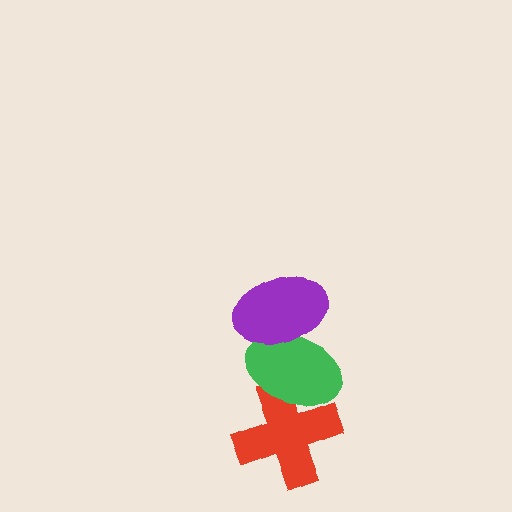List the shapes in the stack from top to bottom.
From top to bottom: the purple ellipse, the green ellipse, the red cross.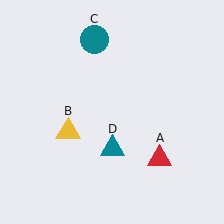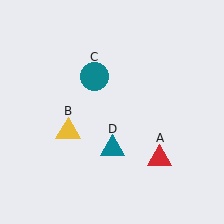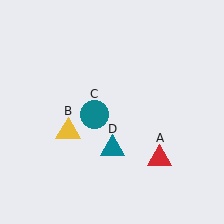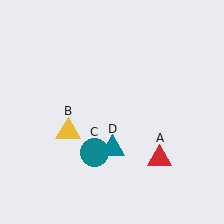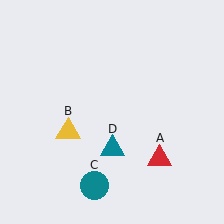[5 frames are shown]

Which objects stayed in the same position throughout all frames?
Red triangle (object A) and yellow triangle (object B) and teal triangle (object D) remained stationary.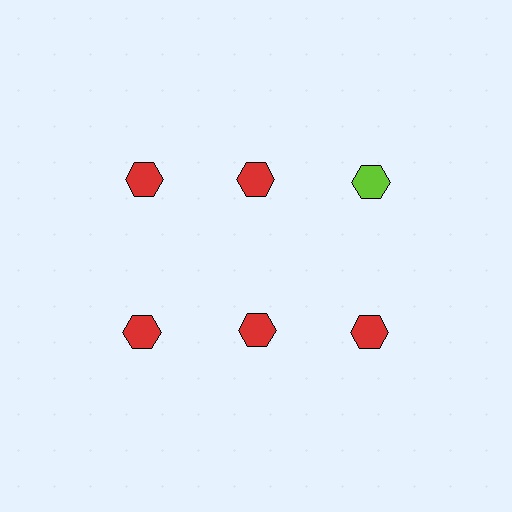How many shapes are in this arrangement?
There are 6 shapes arranged in a grid pattern.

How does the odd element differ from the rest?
It has a different color: lime instead of red.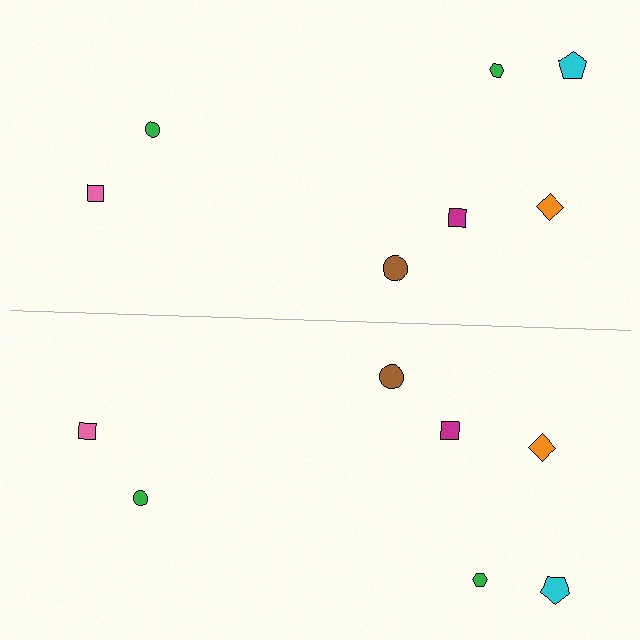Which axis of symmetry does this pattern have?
The pattern has a horizontal axis of symmetry running through the center of the image.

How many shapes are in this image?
There are 14 shapes in this image.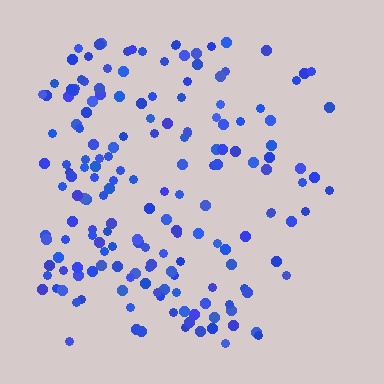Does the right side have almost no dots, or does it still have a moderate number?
Still a moderate number, just noticeably fewer than the left.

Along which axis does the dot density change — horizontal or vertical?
Horizontal.